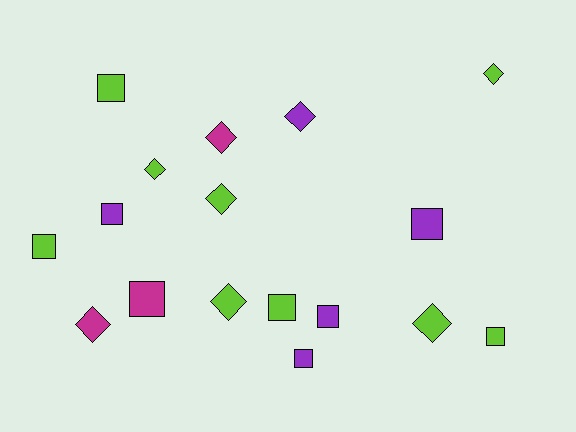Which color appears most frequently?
Lime, with 9 objects.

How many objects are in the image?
There are 17 objects.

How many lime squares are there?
There are 4 lime squares.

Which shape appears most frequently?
Square, with 9 objects.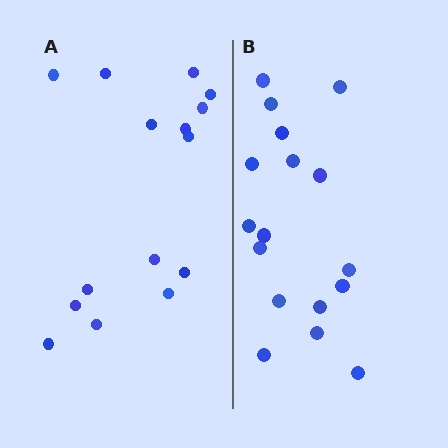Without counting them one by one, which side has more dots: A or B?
Region B (the right region) has more dots.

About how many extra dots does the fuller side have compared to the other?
Region B has just a few more — roughly 2 or 3 more dots than region A.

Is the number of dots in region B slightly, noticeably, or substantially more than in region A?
Region B has only slightly more — the two regions are fairly close. The ratio is roughly 1.1 to 1.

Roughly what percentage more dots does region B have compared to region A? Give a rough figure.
About 15% more.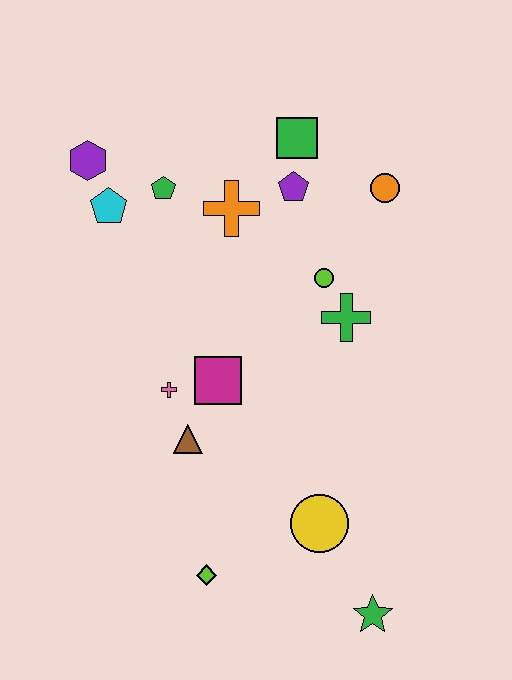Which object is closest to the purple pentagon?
The green square is closest to the purple pentagon.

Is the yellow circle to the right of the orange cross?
Yes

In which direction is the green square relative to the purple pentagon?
The green square is above the purple pentagon.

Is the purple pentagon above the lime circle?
Yes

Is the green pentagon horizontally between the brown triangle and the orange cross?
No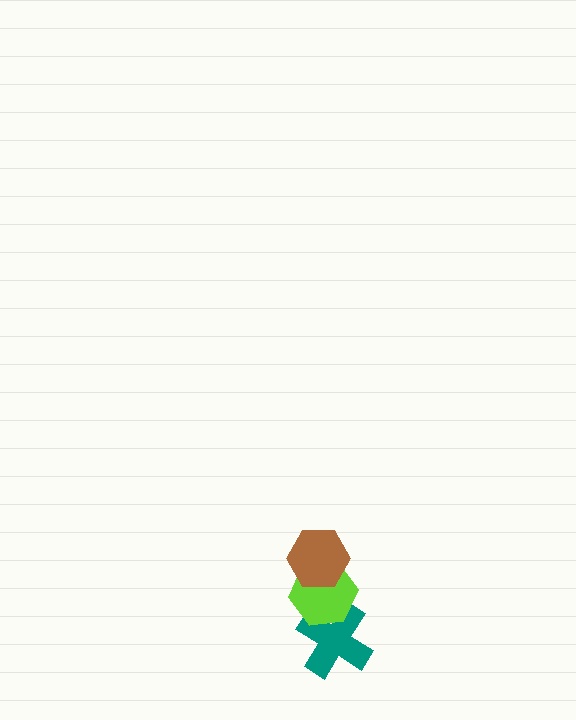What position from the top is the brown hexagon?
The brown hexagon is 1st from the top.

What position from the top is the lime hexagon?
The lime hexagon is 2nd from the top.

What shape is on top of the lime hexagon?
The brown hexagon is on top of the lime hexagon.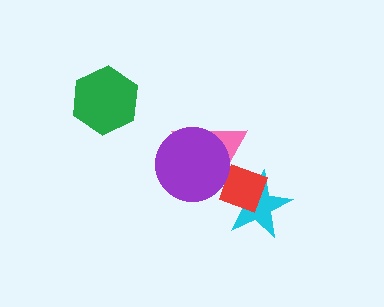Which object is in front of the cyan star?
The red diamond is in front of the cyan star.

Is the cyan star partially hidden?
Yes, it is partially covered by another shape.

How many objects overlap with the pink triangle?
3 objects overlap with the pink triangle.